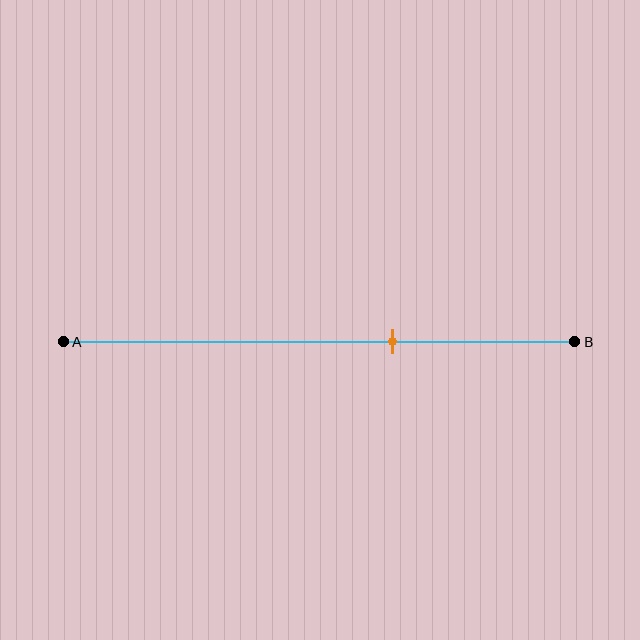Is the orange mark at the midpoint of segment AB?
No, the mark is at about 65% from A, not at the 50% midpoint.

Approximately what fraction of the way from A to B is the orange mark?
The orange mark is approximately 65% of the way from A to B.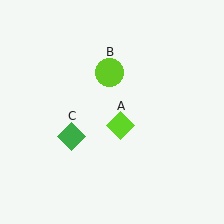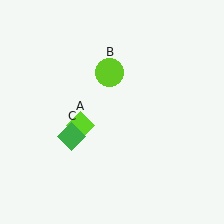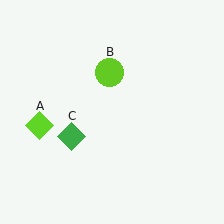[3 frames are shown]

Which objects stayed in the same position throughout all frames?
Lime circle (object B) and green diamond (object C) remained stationary.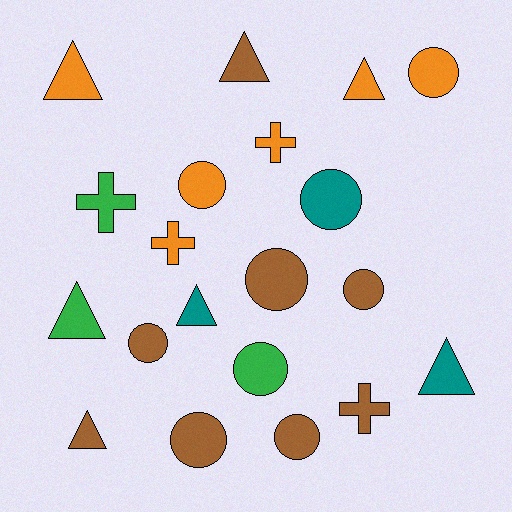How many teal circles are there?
There is 1 teal circle.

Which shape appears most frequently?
Circle, with 9 objects.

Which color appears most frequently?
Brown, with 8 objects.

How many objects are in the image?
There are 20 objects.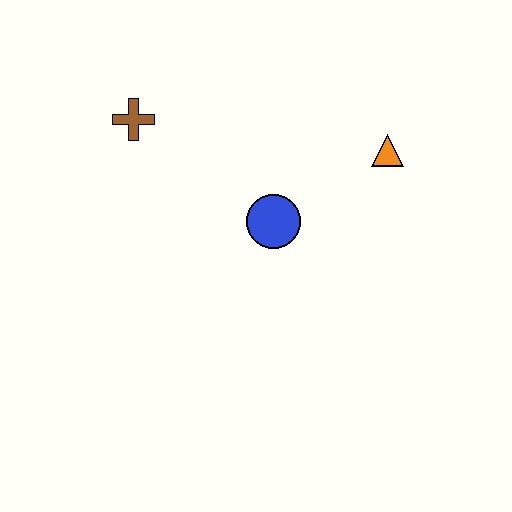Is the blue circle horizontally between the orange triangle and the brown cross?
Yes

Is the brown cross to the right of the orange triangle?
No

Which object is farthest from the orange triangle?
The brown cross is farthest from the orange triangle.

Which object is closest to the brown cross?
The blue circle is closest to the brown cross.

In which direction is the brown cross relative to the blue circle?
The brown cross is to the left of the blue circle.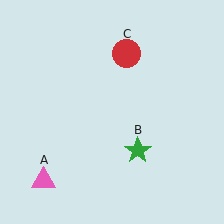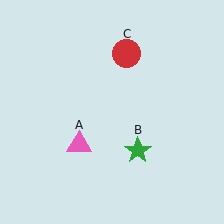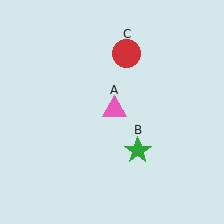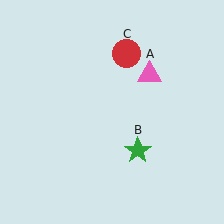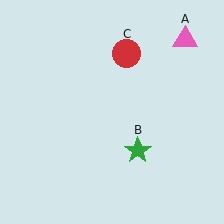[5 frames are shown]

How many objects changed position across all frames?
1 object changed position: pink triangle (object A).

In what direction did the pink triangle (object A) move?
The pink triangle (object A) moved up and to the right.